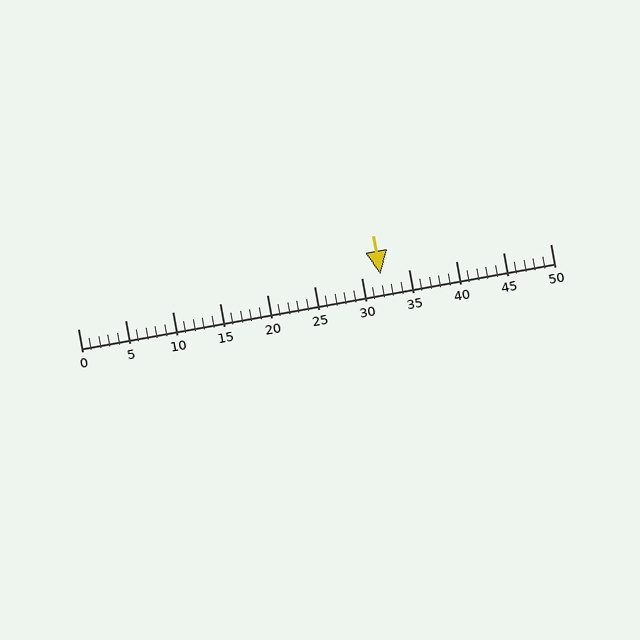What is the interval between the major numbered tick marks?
The major tick marks are spaced 5 units apart.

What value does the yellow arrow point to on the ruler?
The yellow arrow points to approximately 32.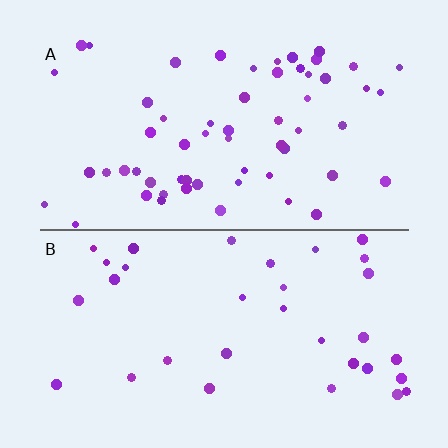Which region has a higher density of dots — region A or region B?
A (the top).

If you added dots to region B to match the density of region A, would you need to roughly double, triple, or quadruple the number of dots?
Approximately double.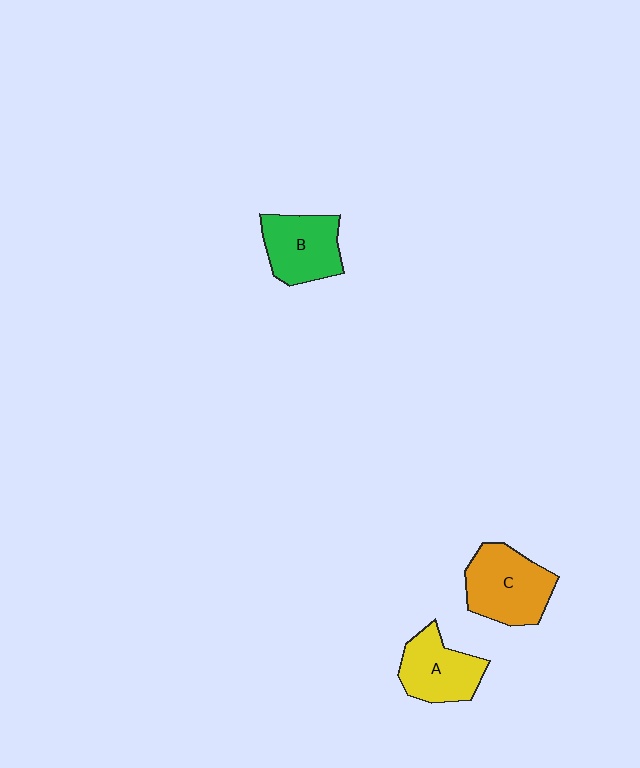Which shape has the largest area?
Shape C (orange).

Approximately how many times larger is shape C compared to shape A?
Approximately 1.2 times.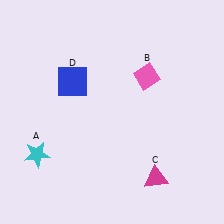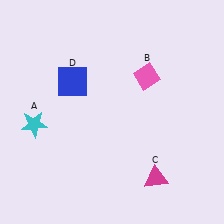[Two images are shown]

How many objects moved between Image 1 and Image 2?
1 object moved between the two images.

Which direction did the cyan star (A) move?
The cyan star (A) moved up.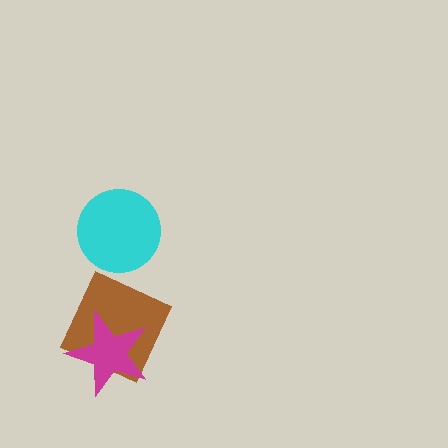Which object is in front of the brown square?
The magenta star is in front of the brown square.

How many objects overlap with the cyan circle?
0 objects overlap with the cyan circle.